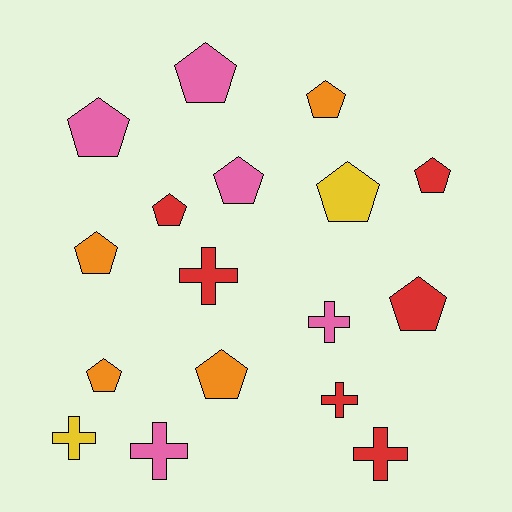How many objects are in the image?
There are 17 objects.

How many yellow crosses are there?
There is 1 yellow cross.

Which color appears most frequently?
Red, with 6 objects.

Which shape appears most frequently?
Pentagon, with 11 objects.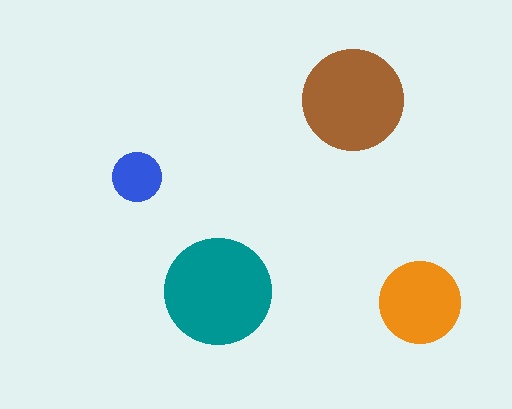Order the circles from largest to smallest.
the teal one, the brown one, the orange one, the blue one.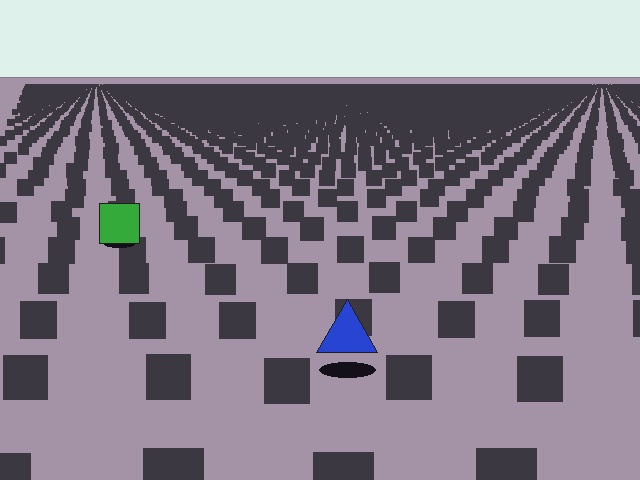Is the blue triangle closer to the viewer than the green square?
Yes. The blue triangle is closer — you can tell from the texture gradient: the ground texture is coarser near it.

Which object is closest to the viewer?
The blue triangle is closest. The texture marks near it are larger and more spread out.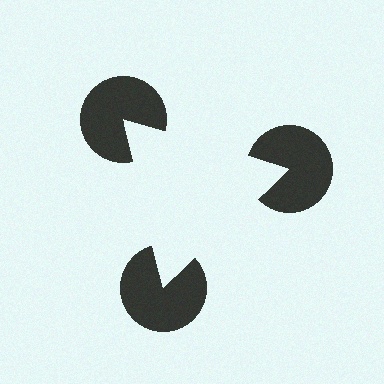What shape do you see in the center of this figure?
An illusory triangle — its edges are inferred from the aligned wedge cuts in the pac-man discs, not physically drawn.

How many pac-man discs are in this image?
There are 3 — one at each vertex of the illusory triangle.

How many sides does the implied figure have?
3 sides.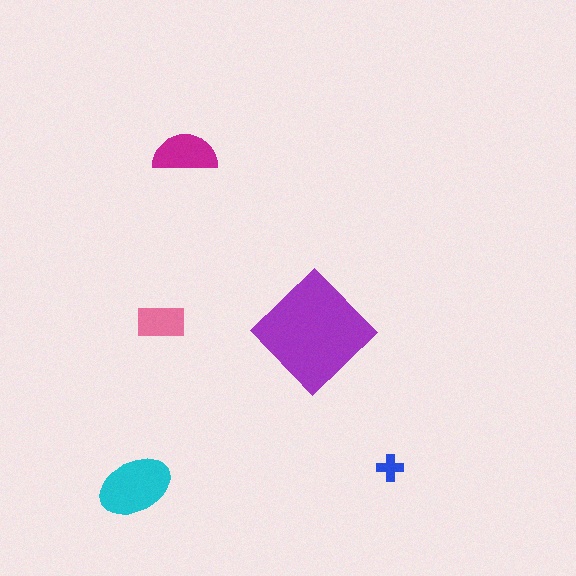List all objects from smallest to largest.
The blue cross, the pink rectangle, the magenta semicircle, the cyan ellipse, the purple diamond.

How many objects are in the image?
There are 5 objects in the image.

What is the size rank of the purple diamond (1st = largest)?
1st.